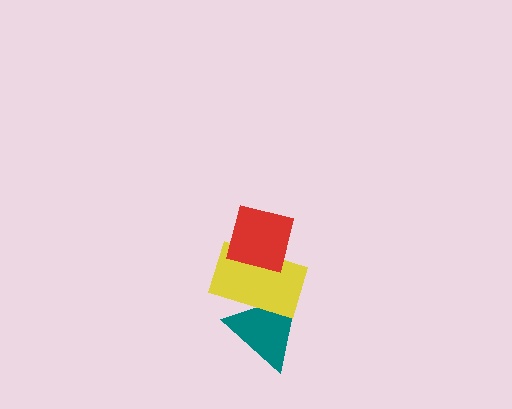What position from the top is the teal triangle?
The teal triangle is 3rd from the top.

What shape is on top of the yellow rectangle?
The red square is on top of the yellow rectangle.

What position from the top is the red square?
The red square is 1st from the top.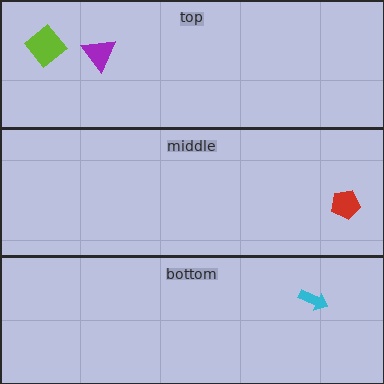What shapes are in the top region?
The lime diamond, the purple triangle.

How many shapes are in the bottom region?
1.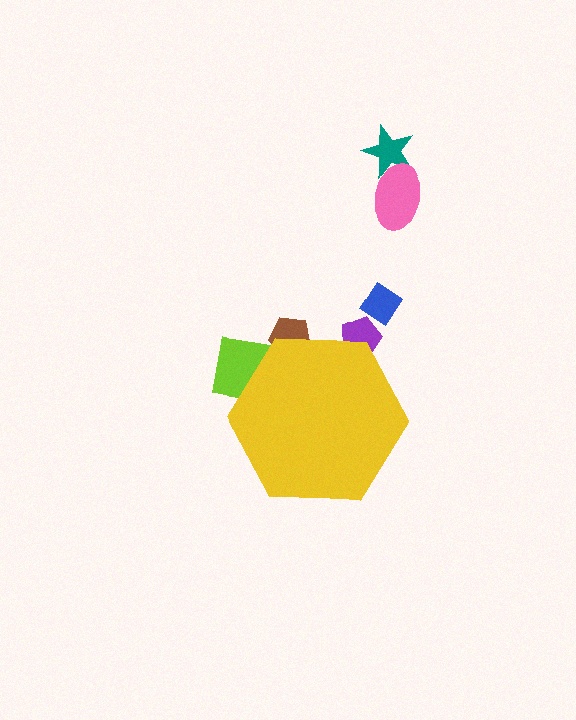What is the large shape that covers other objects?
A yellow hexagon.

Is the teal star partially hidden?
No, the teal star is fully visible.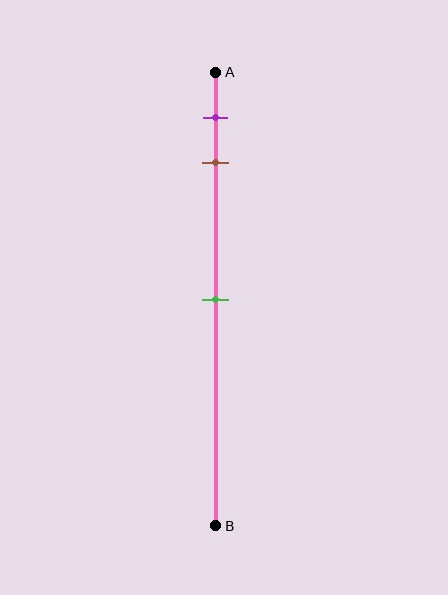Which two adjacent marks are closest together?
The purple and brown marks are the closest adjacent pair.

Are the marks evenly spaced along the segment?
No, the marks are not evenly spaced.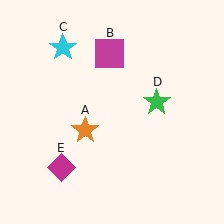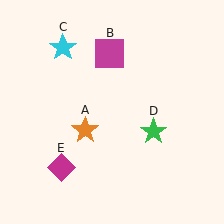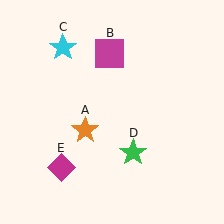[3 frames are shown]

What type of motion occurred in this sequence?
The green star (object D) rotated clockwise around the center of the scene.